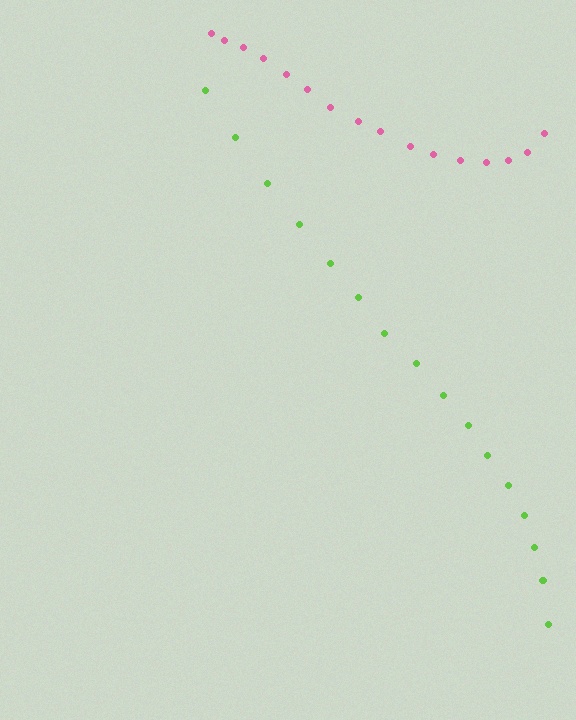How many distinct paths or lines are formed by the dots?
There are 2 distinct paths.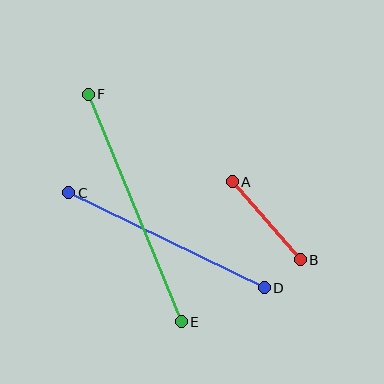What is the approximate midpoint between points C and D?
The midpoint is at approximately (167, 240) pixels.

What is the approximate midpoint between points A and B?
The midpoint is at approximately (266, 221) pixels.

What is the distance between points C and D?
The distance is approximately 217 pixels.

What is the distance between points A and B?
The distance is approximately 103 pixels.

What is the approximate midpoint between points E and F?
The midpoint is at approximately (135, 208) pixels.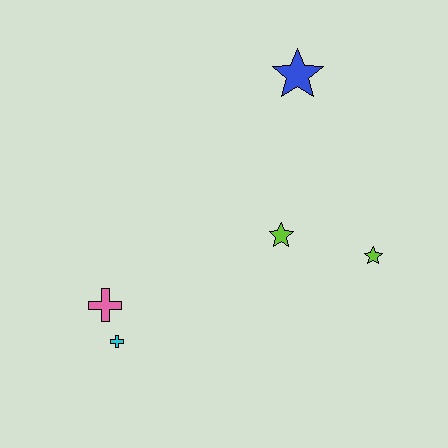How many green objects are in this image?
There are no green objects.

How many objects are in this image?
There are 5 objects.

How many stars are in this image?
There are 3 stars.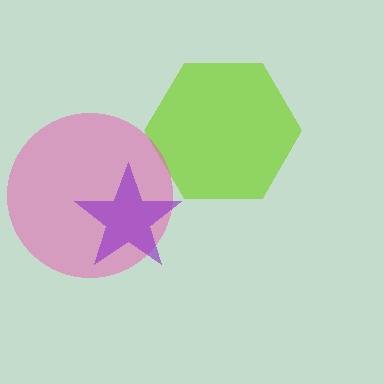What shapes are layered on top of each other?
The layered shapes are: a lime hexagon, a pink circle, a purple star.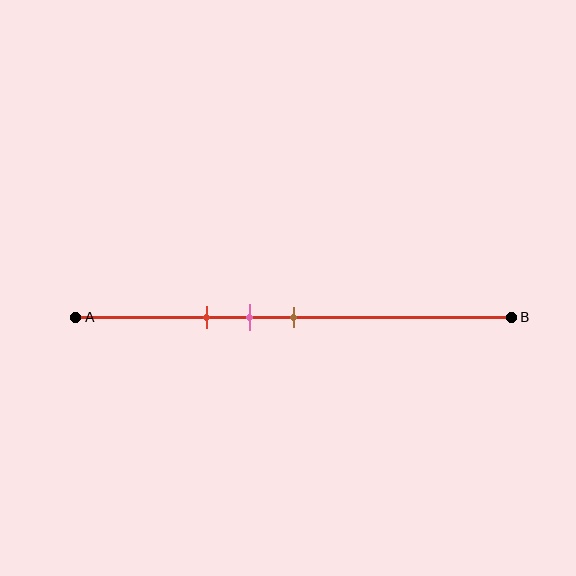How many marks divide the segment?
There are 3 marks dividing the segment.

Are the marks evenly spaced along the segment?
Yes, the marks are approximately evenly spaced.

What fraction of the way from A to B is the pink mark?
The pink mark is approximately 40% (0.4) of the way from A to B.